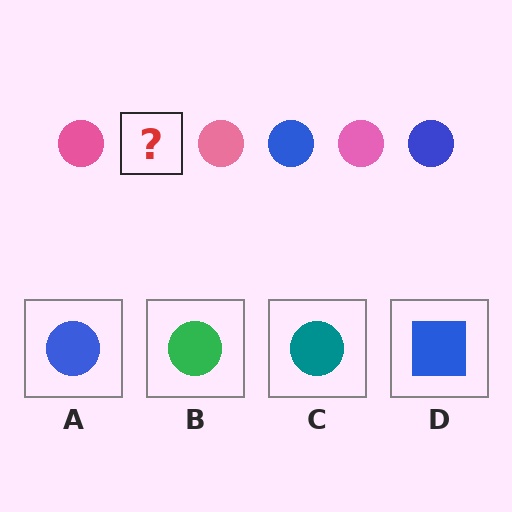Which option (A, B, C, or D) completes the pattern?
A.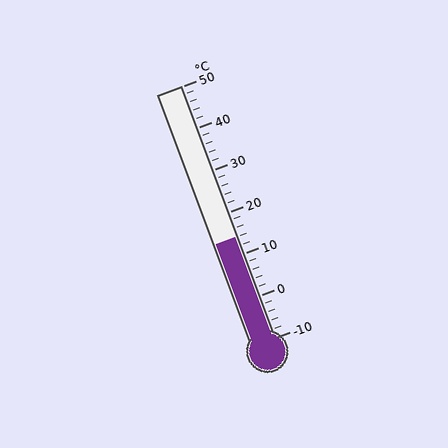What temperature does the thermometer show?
The thermometer shows approximately 14°C.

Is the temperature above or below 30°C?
The temperature is below 30°C.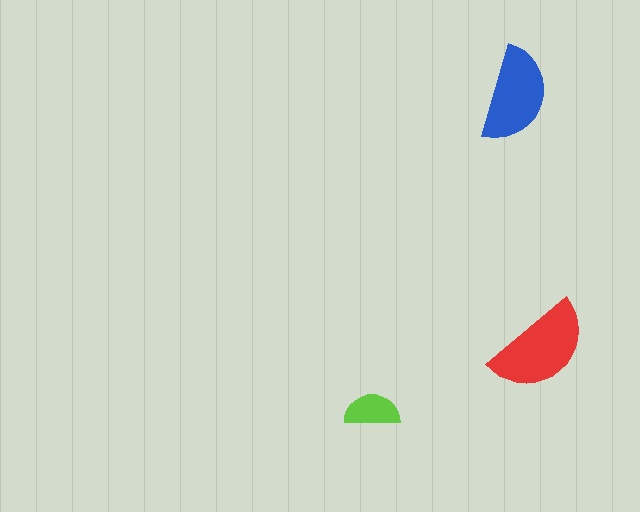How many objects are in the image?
There are 3 objects in the image.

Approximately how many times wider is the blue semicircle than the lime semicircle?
About 1.5 times wider.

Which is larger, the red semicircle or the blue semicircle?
The red one.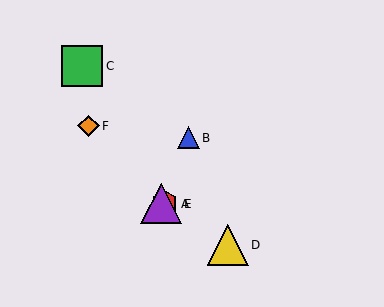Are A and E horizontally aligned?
Yes, both are at y≈204.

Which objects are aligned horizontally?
Objects A, E are aligned horizontally.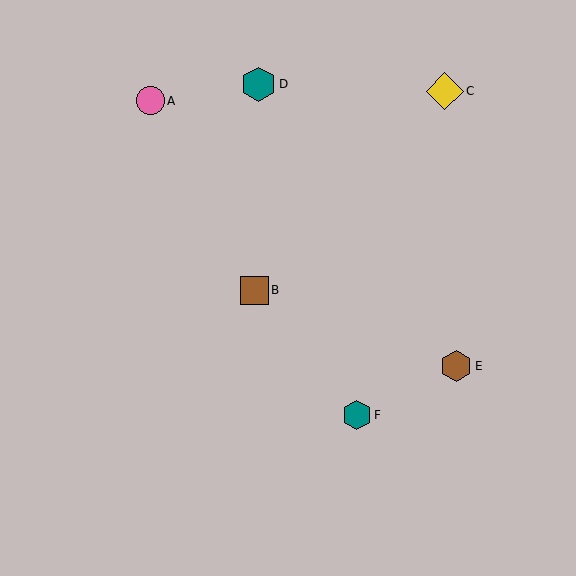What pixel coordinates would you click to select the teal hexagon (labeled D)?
Click at (259, 84) to select the teal hexagon D.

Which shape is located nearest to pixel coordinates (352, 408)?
The teal hexagon (labeled F) at (357, 415) is nearest to that location.